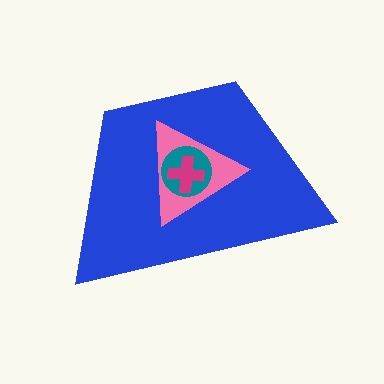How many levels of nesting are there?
4.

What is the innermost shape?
The magenta cross.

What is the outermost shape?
The blue trapezoid.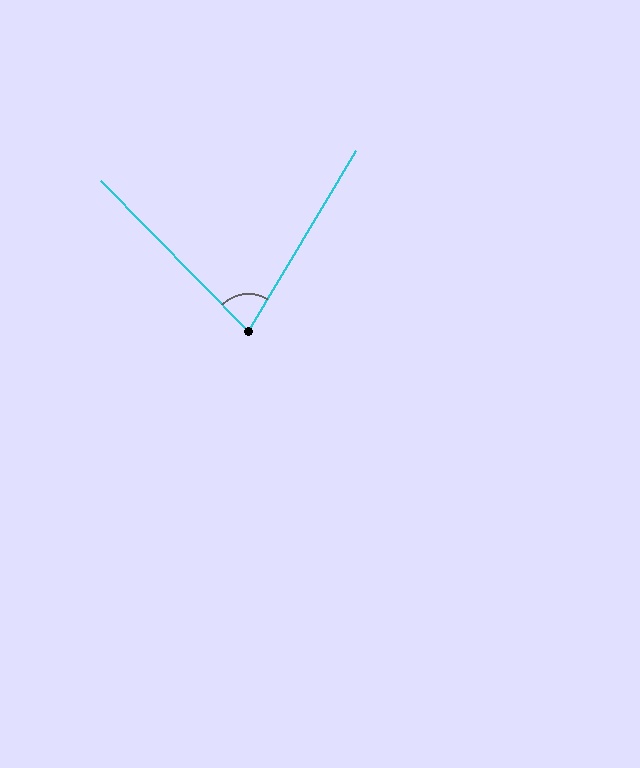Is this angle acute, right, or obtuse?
It is acute.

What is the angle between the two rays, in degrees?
Approximately 75 degrees.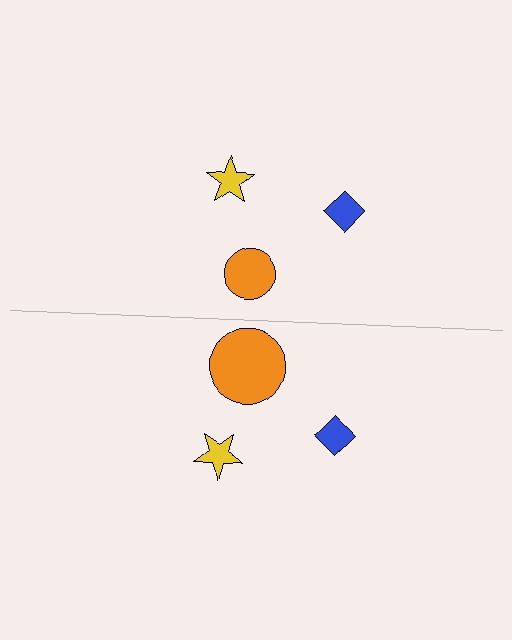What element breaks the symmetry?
The orange circle on the bottom side has a different size than its mirror counterpart.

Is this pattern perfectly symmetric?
No, the pattern is not perfectly symmetric. The orange circle on the bottom side has a different size than its mirror counterpart.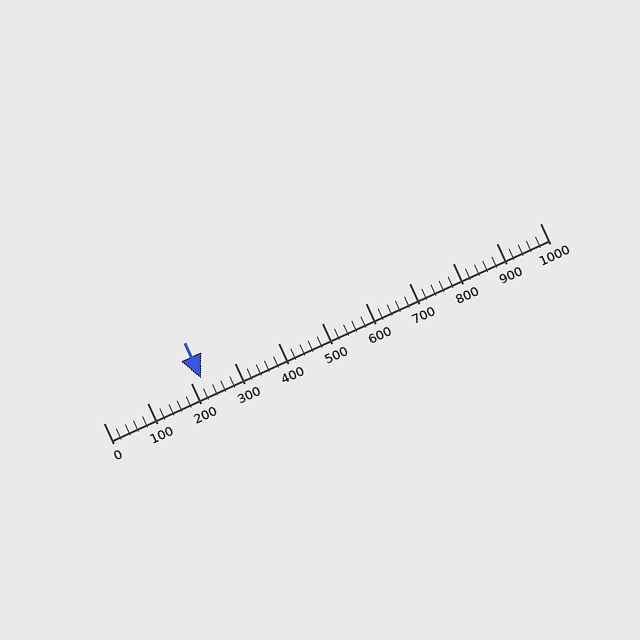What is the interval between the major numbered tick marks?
The major tick marks are spaced 100 units apart.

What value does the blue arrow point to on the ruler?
The blue arrow points to approximately 223.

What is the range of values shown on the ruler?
The ruler shows values from 0 to 1000.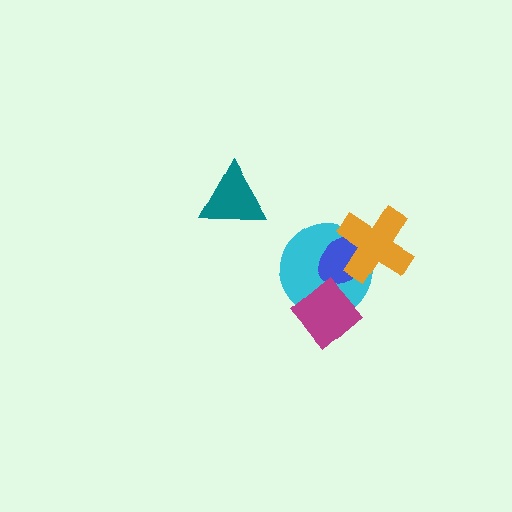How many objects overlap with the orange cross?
2 objects overlap with the orange cross.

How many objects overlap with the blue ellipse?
3 objects overlap with the blue ellipse.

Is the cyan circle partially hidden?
Yes, it is partially covered by another shape.